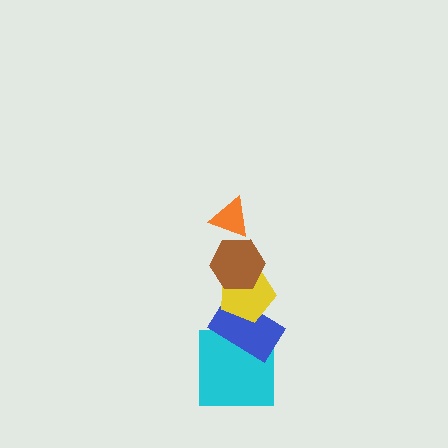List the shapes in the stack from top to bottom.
From top to bottom: the orange triangle, the brown hexagon, the yellow pentagon, the blue rectangle, the cyan square.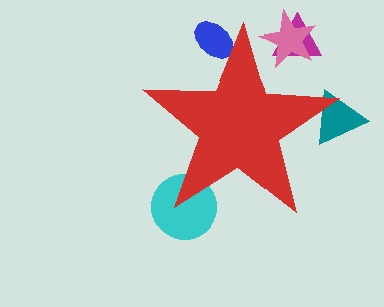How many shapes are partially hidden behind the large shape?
5 shapes are partially hidden.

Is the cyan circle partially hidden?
Yes, the cyan circle is partially hidden behind the red star.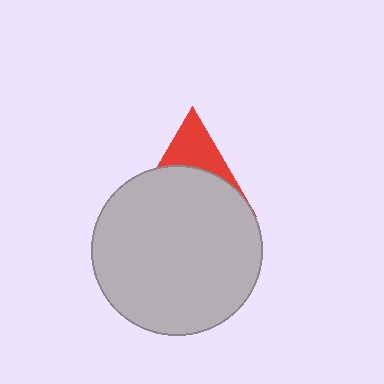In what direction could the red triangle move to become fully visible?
The red triangle could move up. That would shift it out from behind the light gray circle entirely.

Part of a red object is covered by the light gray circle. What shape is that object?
It is a triangle.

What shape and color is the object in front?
The object in front is a light gray circle.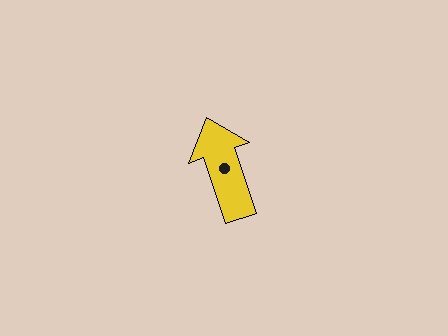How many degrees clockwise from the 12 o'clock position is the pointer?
Approximately 341 degrees.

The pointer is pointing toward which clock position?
Roughly 11 o'clock.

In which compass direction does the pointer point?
North.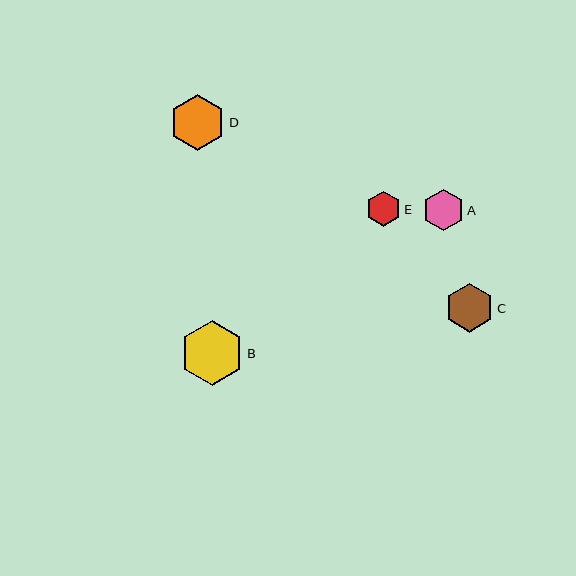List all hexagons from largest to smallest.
From largest to smallest: B, D, C, A, E.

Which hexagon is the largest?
Hexagon B is the largest with a size of approximately 64 pixels.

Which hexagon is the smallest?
Hexagon E is the smallest with a size of approximately 35 pixels.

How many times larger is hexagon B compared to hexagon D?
Hexagon B is approximately 1.1 times the size of hexagon D.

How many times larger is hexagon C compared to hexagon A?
Hexagon C is approximately 1.2 times the size of hexagon A.